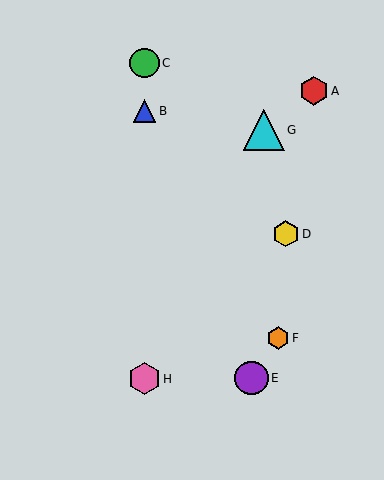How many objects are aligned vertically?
3 objects (B, C, H) are aligned vertically.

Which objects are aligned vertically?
Objects B, C, H are aligned vertically.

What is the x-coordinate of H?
Object H is at x≈144.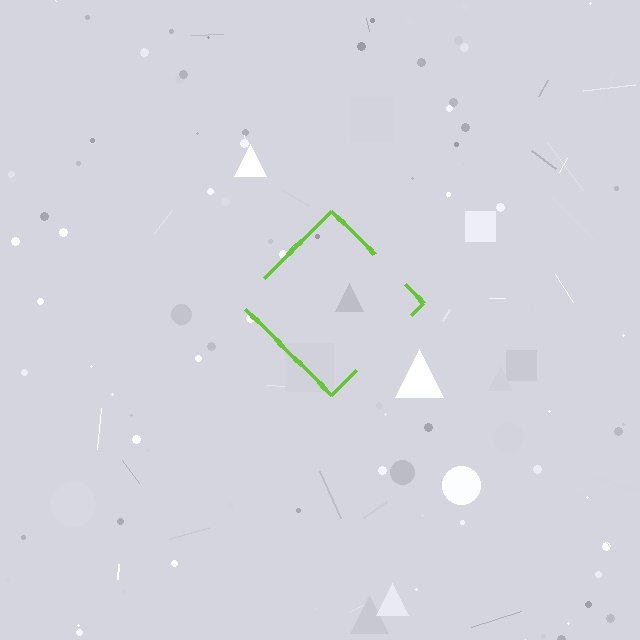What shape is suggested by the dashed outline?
The dashed outline suggests a diamond.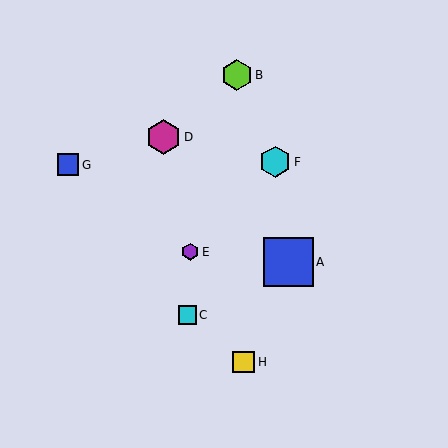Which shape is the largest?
The blue square (labeled A) is the largest.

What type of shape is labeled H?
Shape H is a yellow square.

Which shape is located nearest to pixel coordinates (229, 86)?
The lime hexagon (labeled B) at (237, 75) is nearest to that location.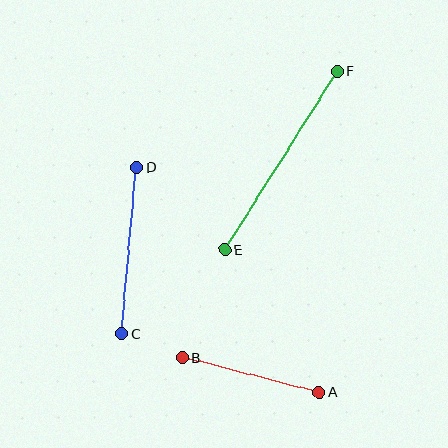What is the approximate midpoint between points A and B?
The midpoint is at approximately (251, 375) pixels.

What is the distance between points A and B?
The distance is approximately 142 pixels.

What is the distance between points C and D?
The distance is approximately 167 pixels.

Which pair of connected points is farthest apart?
Points E and F are farthest apart.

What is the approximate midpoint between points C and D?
The midpoint is at approximately (129, 251) pixels.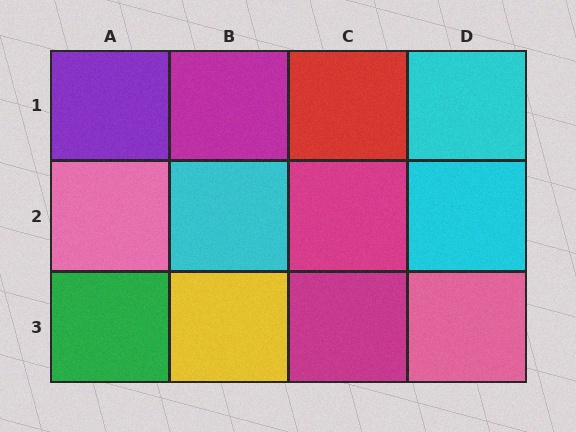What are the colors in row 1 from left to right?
Purple, magenta, red, cyan.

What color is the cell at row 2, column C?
Magenta.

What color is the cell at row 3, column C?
Magenta.